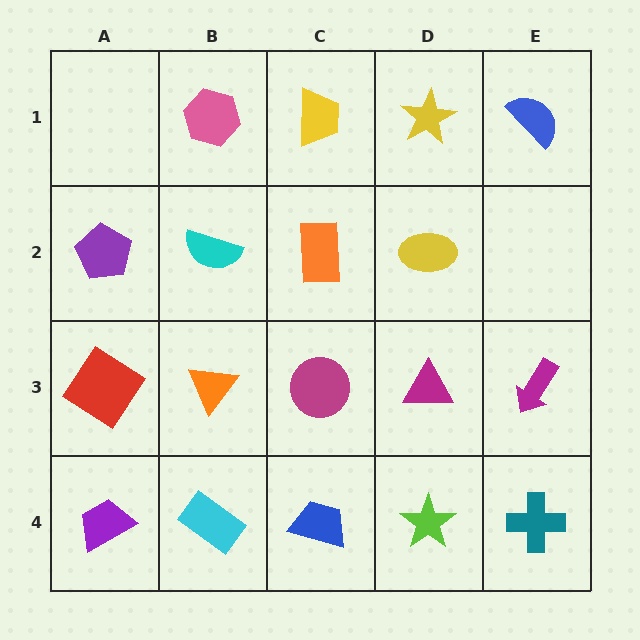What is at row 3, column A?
A red diamond.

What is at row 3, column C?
A magenta circle.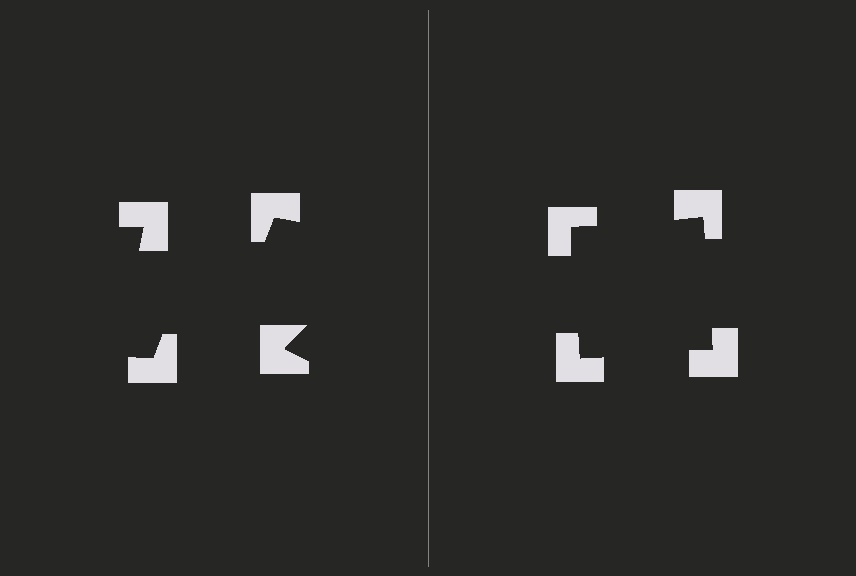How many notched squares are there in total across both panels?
8 — 4 on each side.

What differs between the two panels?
The notched squares are positioned identically on both sides; only the wedge orientations differ. On the right they align to a square; on the left they are misaligned.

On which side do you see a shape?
An illusory square appears on the right side. On the left side the wedge cuts are rotated, so no coherent shape forms.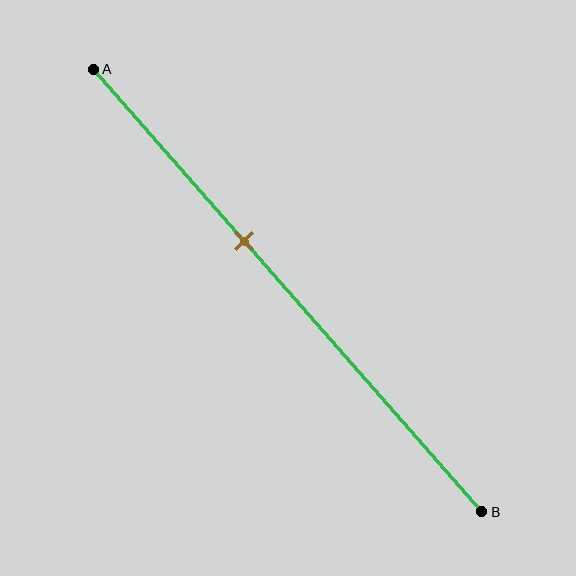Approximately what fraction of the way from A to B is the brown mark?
The brown mark is approximately 40% of the way from A to B.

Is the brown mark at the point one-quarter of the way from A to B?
No, the mark is at about 40% from A, not at the 25% one-quarter point.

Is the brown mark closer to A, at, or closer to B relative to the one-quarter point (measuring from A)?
The brown mark is closer to point B than the one-quarter point of segment AB.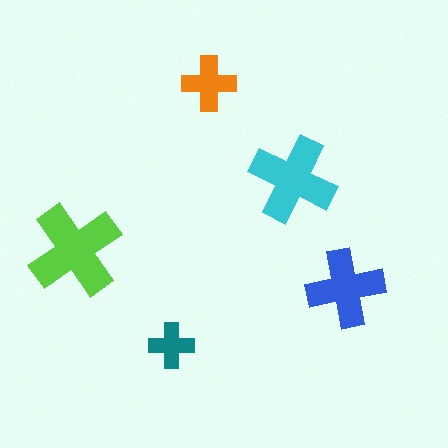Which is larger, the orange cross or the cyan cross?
The cyan one.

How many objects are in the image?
There are 5 objects in the image.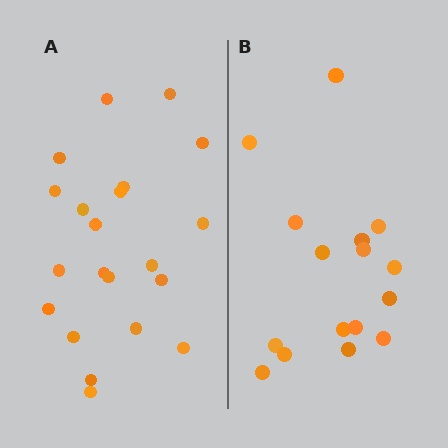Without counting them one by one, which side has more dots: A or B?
Region A (the left region) has more dots.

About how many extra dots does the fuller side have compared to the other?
Region A has about 5 more dots than region B.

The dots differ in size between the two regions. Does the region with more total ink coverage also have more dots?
No. Region B has more total ink coverage because its dots are larger, but region A actually contains more individual dots. Total area can be misleading — the number of items is what matters here.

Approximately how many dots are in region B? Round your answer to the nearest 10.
About 20 dots. (The exact count is 16, which rounds to 20.)